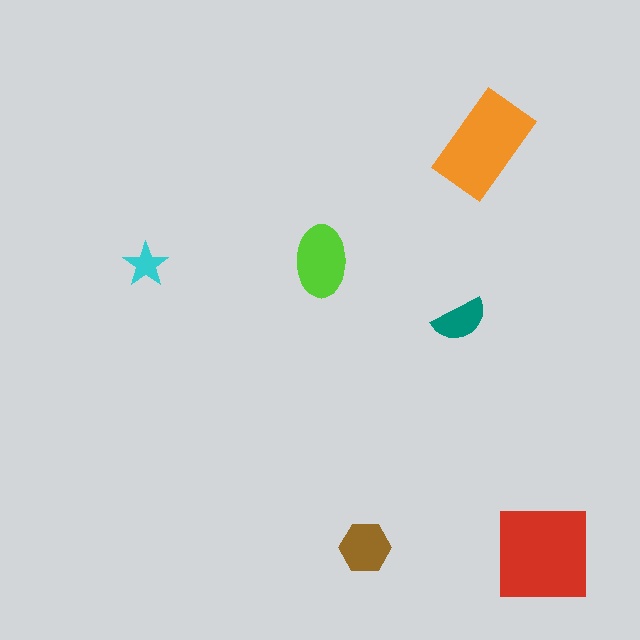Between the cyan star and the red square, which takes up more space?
The red square.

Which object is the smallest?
The cyan star.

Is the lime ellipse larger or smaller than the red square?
Smaller.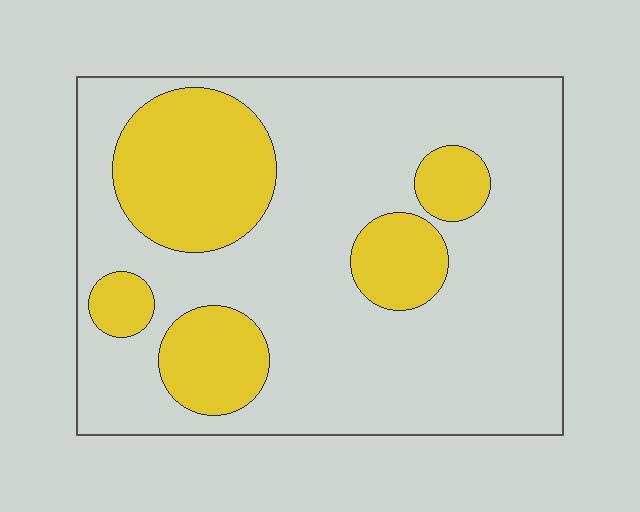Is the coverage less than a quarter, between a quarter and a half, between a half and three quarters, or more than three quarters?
Between a quarter and a half.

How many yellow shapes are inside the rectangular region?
5.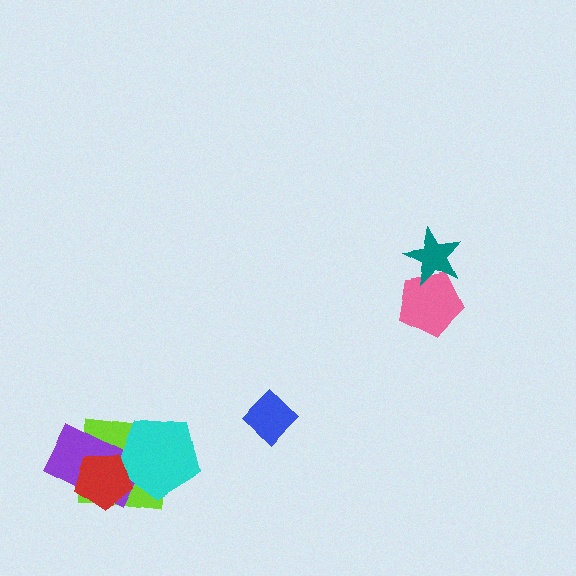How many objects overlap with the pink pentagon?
1 object overlaps with the pink pentagon.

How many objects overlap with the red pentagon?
3 objects overlap with the red pentagon.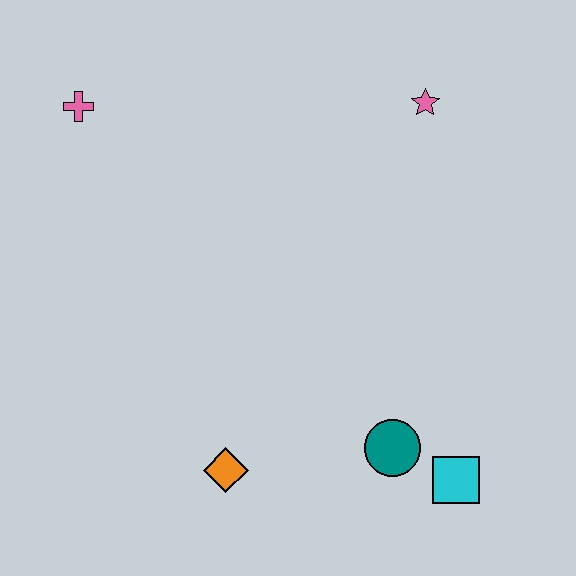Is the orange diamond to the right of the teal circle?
No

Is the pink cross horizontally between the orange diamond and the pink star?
No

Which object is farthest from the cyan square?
The pink cross is farthest from the cyan square.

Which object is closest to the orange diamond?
The teal circle is closest to the orange diamond.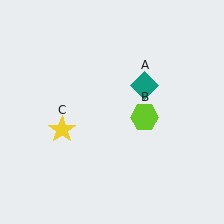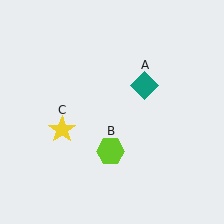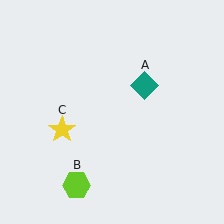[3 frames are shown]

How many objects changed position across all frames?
1 object changed position: lime hexagon (object B).